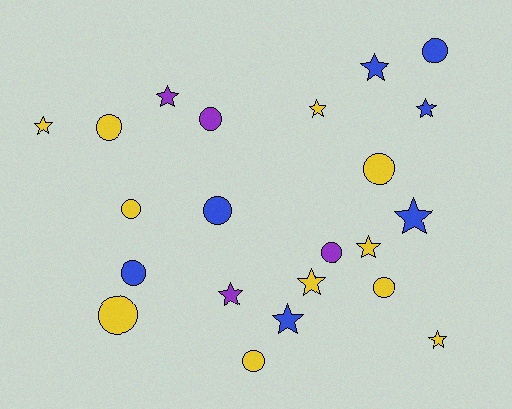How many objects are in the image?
There are 22 objects.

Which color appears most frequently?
Yellow, with 11 objects.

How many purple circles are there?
There are 2 purple circles.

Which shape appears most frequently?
Circle, with 11 objects.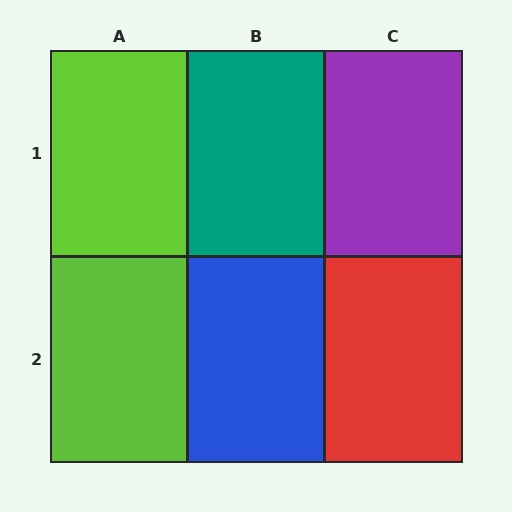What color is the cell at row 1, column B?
Teal.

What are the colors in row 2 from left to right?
Lime, blue, red.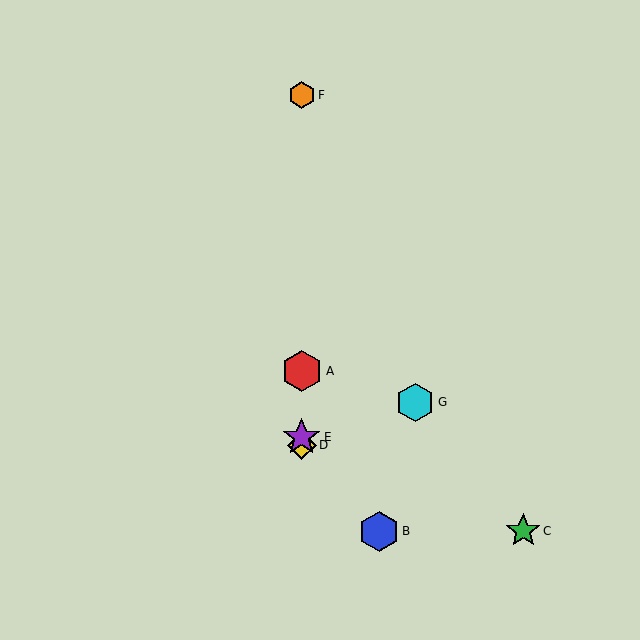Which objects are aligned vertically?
Objects A, D, E, F are aligned vertically.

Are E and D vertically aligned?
Yes, both are at x≈302.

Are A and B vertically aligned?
No, A is at x≈302 and B is at x≈379.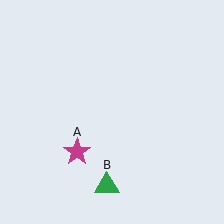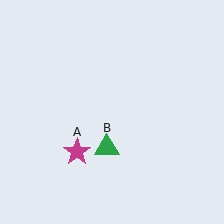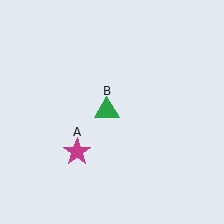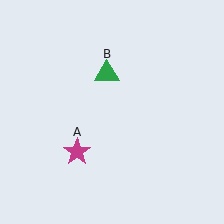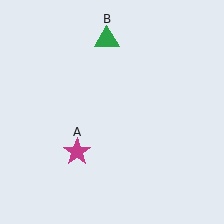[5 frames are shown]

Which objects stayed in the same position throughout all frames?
Magenta star (object A) remained stationary.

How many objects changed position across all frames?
1 object changed position: green triangle (object B).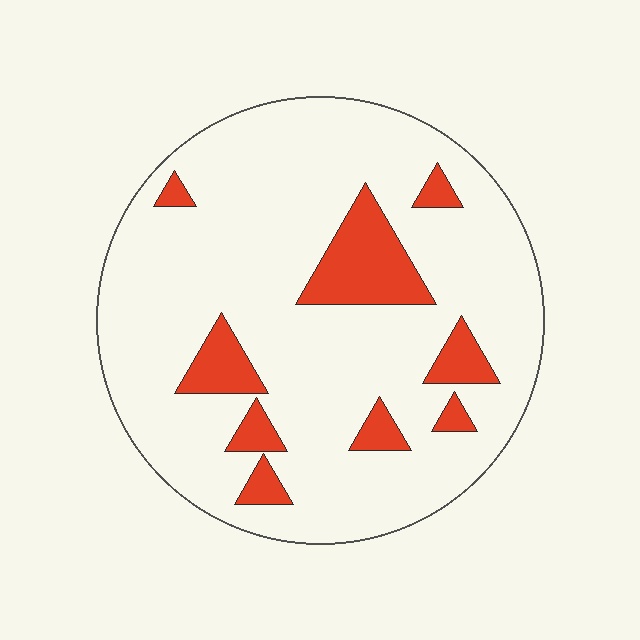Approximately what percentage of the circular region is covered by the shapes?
Approximately 15%.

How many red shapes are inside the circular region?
9.